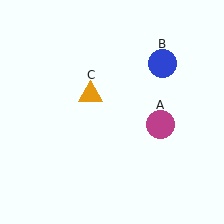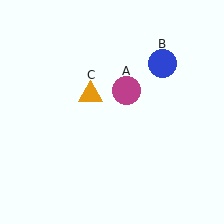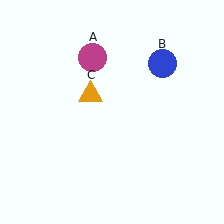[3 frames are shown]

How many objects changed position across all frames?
1 object changed position: magenta circle (object A).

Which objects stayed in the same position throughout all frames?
Blue circle (object B) and orange triangle (object C) remained stationary.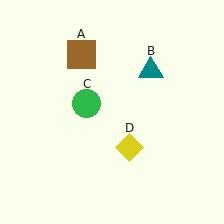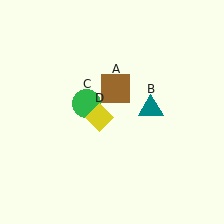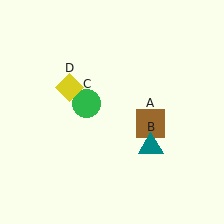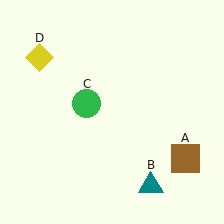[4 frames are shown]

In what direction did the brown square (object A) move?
The brown square (object A) moved down and to the right.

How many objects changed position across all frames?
3 objects changed position: brown square (object A), teal triangle (object B), yellow diamond (object D).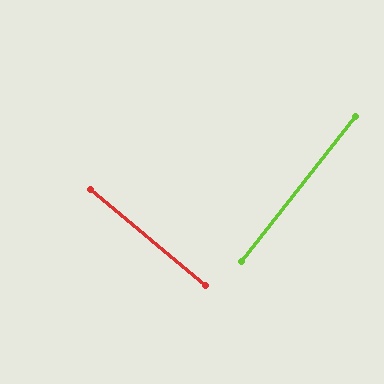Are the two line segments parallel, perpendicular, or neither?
Perpendicular — they meet at approximately 88°.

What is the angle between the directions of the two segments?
Approximately 88 degrees.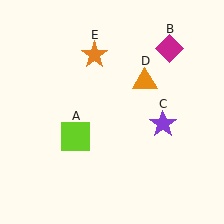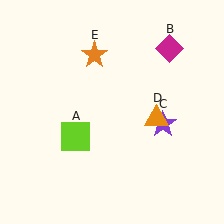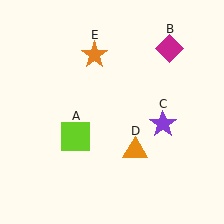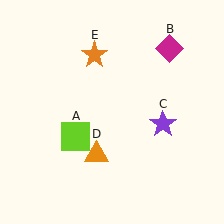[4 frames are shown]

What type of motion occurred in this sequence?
The orange triangle (object D) rotated clockwise around the center of the scene.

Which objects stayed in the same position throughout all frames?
Lime square (object A) and magenta diamond (object B) and purple star (object C) and orange star (object E) remained stationary.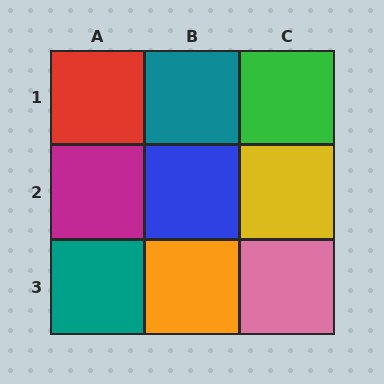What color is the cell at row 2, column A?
Magenta.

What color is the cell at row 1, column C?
Green.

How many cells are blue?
1 cell is blue.